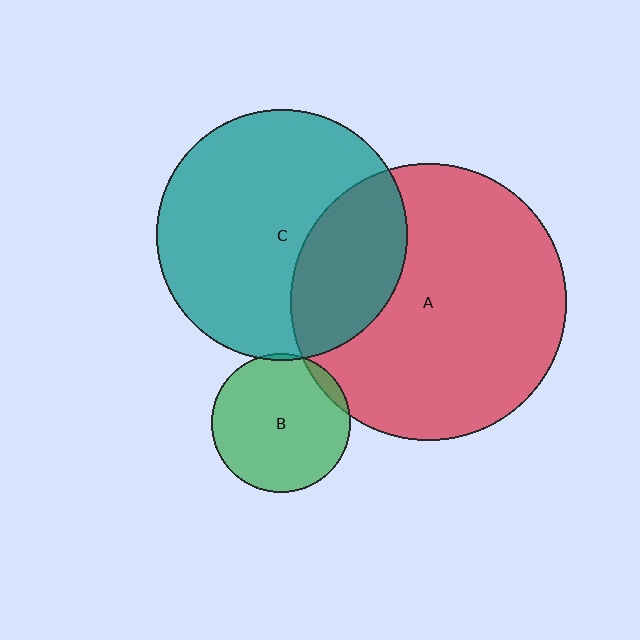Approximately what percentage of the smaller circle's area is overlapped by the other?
Approximately 5%.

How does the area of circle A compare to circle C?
Approximately 1.2 times.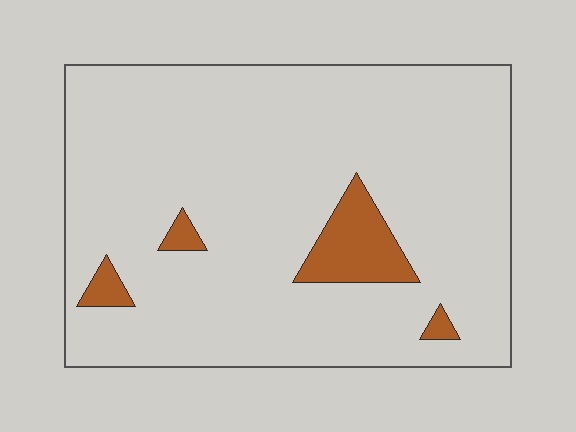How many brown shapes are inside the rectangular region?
4.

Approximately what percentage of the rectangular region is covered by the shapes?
Approximately 10%.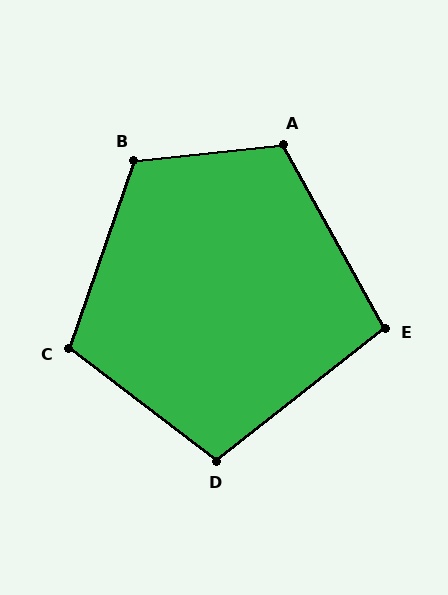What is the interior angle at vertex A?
Approximately 113 degrees (obtuse).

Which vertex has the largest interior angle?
B, at approximately 115 degrees.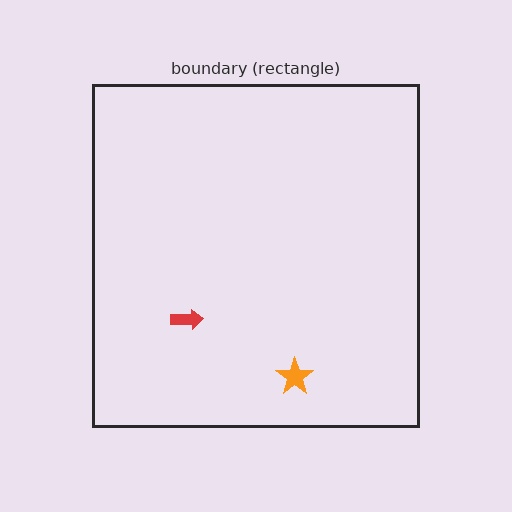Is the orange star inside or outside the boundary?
Inside.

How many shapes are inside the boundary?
2 inside, 0 outside.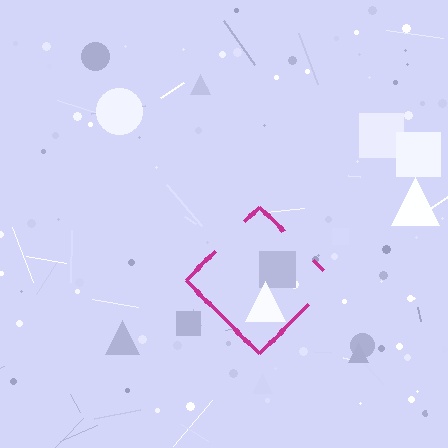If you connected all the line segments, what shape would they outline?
They would outline a diamond.